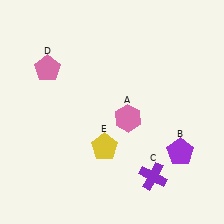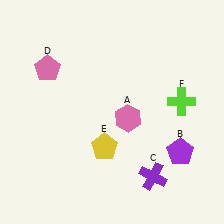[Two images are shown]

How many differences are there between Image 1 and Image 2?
There is 1 difference between the two images.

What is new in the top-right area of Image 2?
A lime cross (F) was added in the top-right area of Image 2.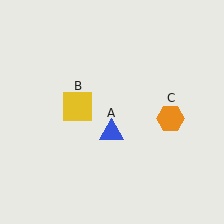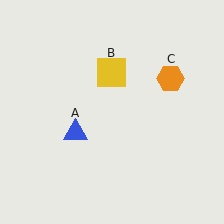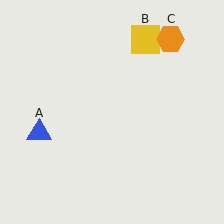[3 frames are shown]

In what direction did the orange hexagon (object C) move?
The orange hexagon (object C) moved up.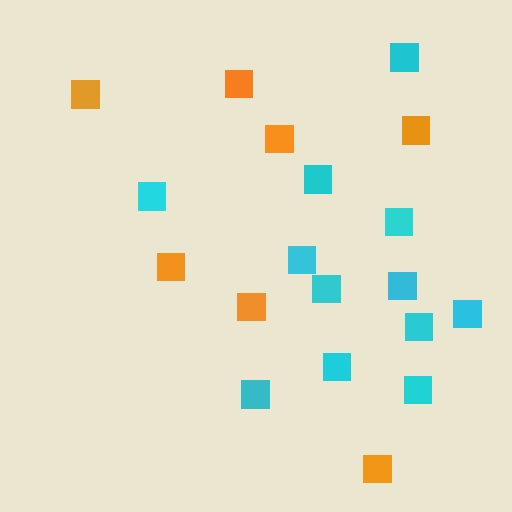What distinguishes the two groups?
There are 2 groups: one group of cyan squares (12) and one group of orange squares (7).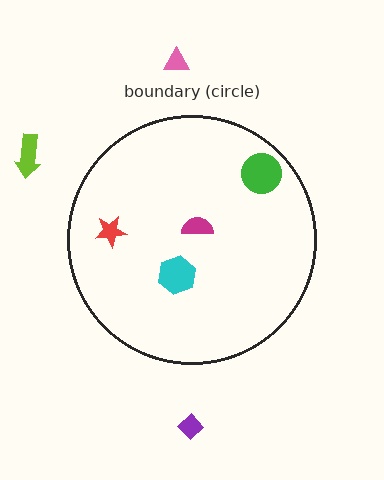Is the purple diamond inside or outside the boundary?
Outside.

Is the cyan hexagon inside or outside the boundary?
Inside.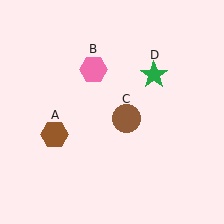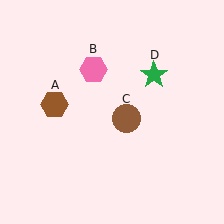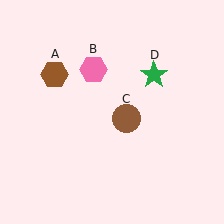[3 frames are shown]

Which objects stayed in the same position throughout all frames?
Pink hexagon (object B) and brown circle (object C) and green star (object D) remained stationary.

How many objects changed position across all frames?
1 object changed position: brown hexagon (object A).